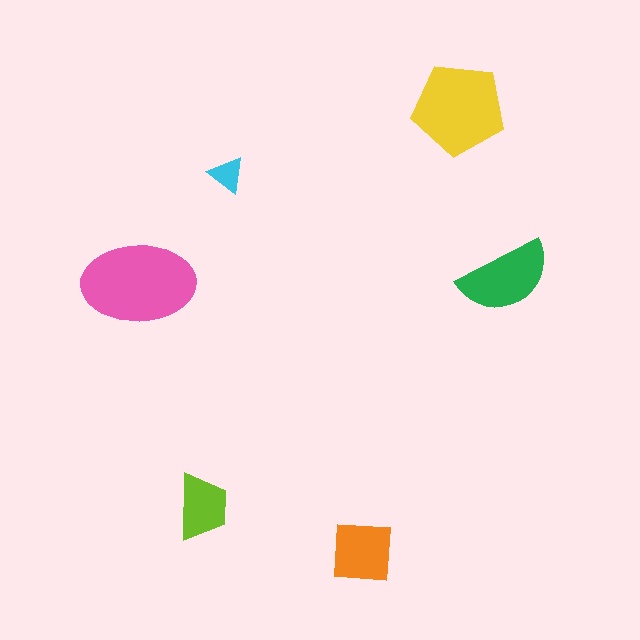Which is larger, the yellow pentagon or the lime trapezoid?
The yellow pentagon.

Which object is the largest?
The pink ellipse.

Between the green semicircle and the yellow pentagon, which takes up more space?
The yellow pentagon.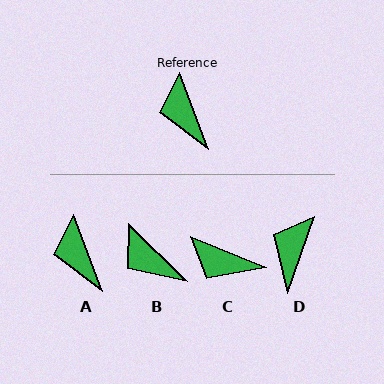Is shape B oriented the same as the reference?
No, it is off by about 25 degrees.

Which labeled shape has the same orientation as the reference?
A.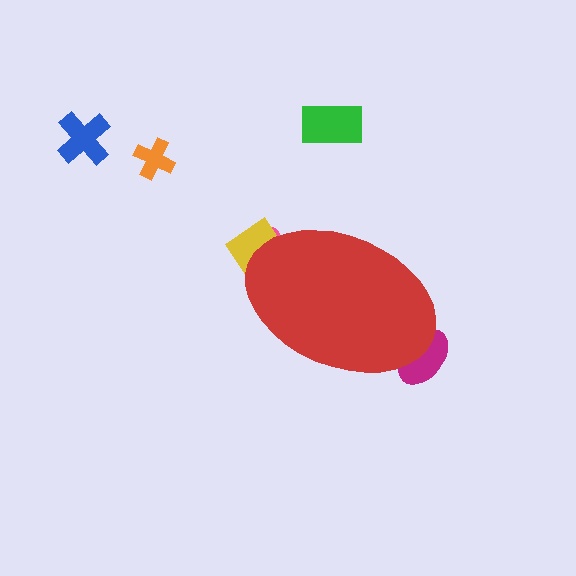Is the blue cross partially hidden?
No, the blue cross is fully visible.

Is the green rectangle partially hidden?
No, the green rectangle is fully visible.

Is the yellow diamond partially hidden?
Yes, the yellow diamond is partially hidden behind the red ellipse.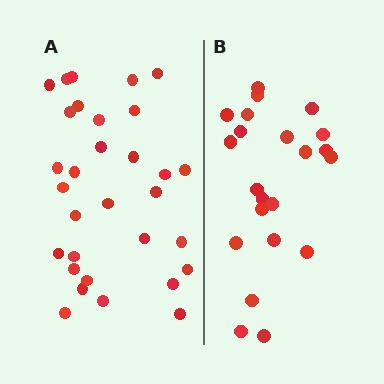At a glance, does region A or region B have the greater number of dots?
Region A (the left region) has more dots.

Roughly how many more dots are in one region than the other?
Region A has roughly 8 or so more dots than region B.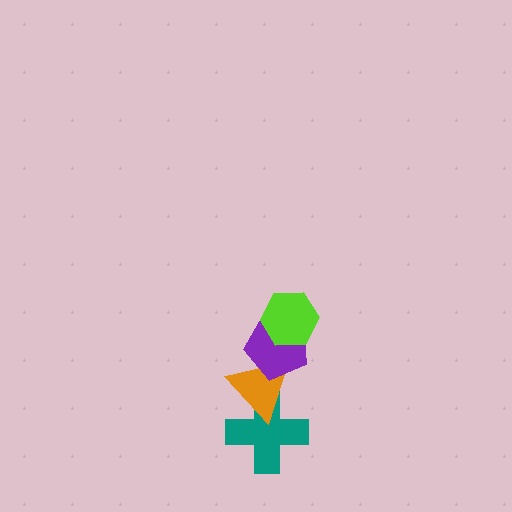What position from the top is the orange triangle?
The orange triangle is 3rd from the top.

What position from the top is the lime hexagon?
The lime hexagon is 1st from the top.